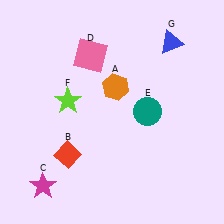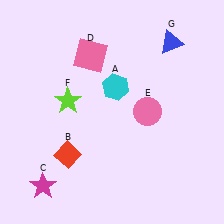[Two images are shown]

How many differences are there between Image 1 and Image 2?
There are 2 differences between the two images.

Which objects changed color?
A changed from orange to cyan. E changed from teal to pink.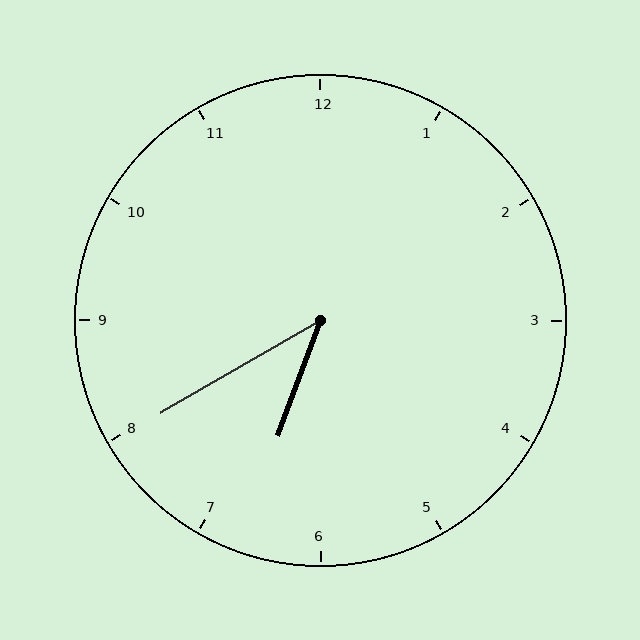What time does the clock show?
6:40.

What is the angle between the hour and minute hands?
Approximately 40 degrees.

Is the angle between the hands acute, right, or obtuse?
It is acute.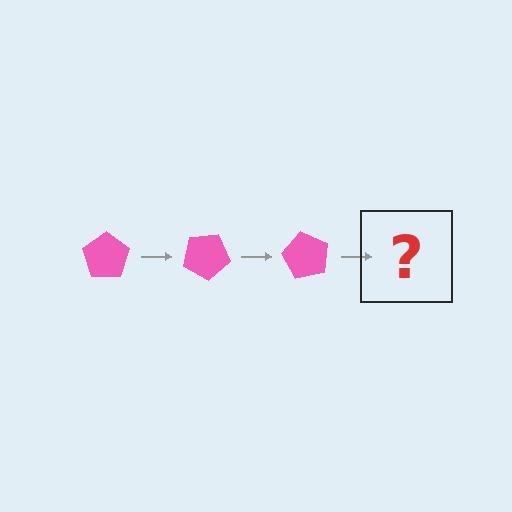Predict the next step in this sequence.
The next step is a pink pentagon rotated 90 degrees.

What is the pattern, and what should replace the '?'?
The pattern is that the pentagon rotates 30 degrees each step. The '?' should be a pink pentagon rotated 90 degrees.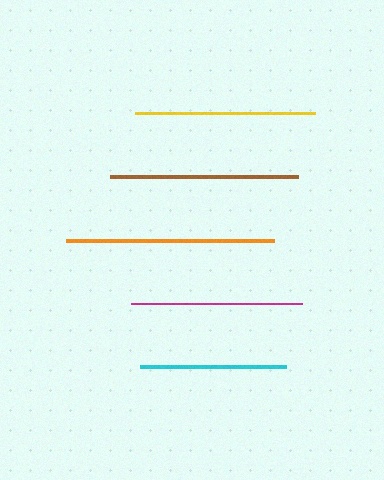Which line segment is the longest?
The orange line is the longest at approximately 207 pixels.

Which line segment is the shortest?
The cyan line is the shortest at approximately 146 pixels.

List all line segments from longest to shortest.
From longest to shortest: orange, brown, yellow, magenta, cyan.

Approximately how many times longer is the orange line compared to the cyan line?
The orange line is approximately 1.4 times the length of the cyan line.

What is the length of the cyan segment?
The cyan segment is approximately 146 pixels long.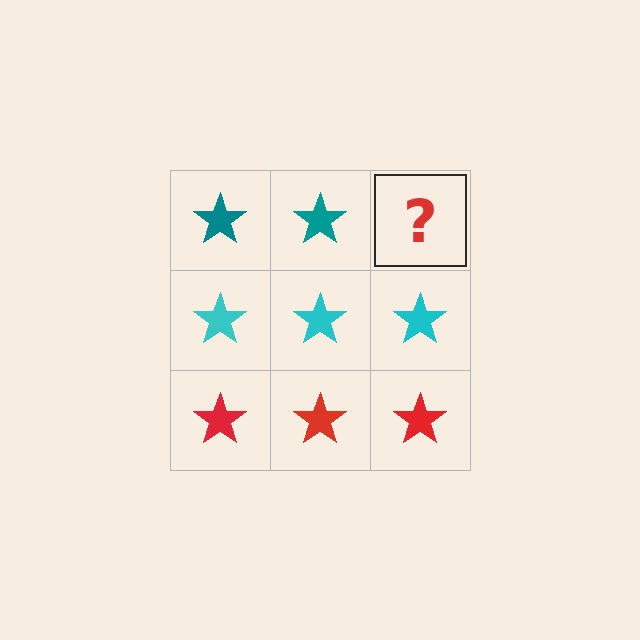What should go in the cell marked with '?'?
The missing cell should contain a teal star.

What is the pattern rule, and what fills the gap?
The rule is that each row has a consistent color. The gap should be filled with a teal star.